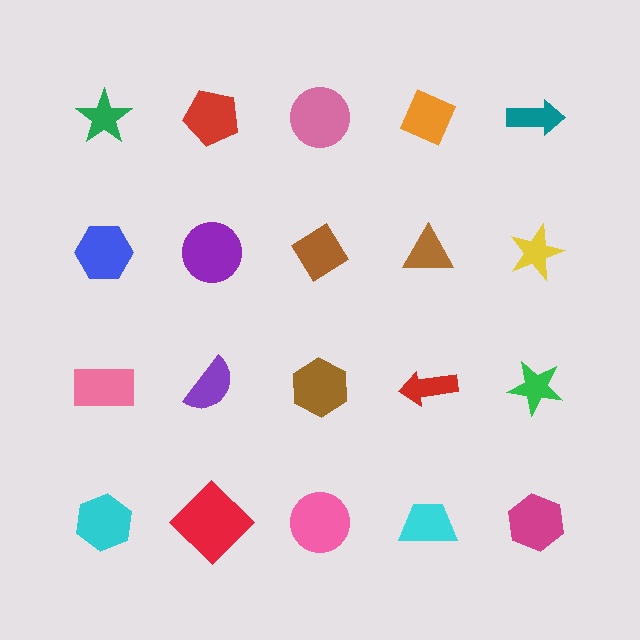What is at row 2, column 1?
A blue hexagon.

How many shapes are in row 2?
5 shapes.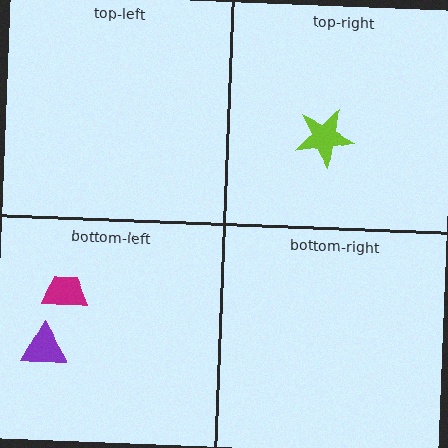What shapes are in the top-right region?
The lime star.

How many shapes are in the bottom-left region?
2.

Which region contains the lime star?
The top-right region.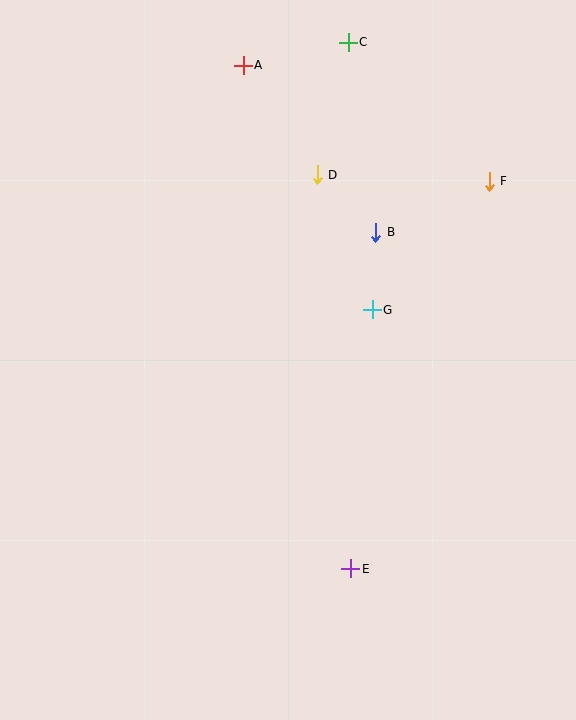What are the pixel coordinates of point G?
Point G is at (372, 310).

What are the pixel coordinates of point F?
Point F is at (489, 181).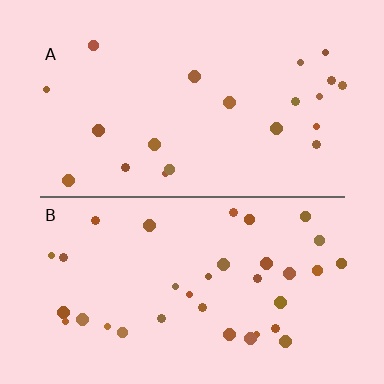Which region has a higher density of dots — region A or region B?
B (the bottom).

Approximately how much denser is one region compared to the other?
Approximately 1.7× — region B over region A.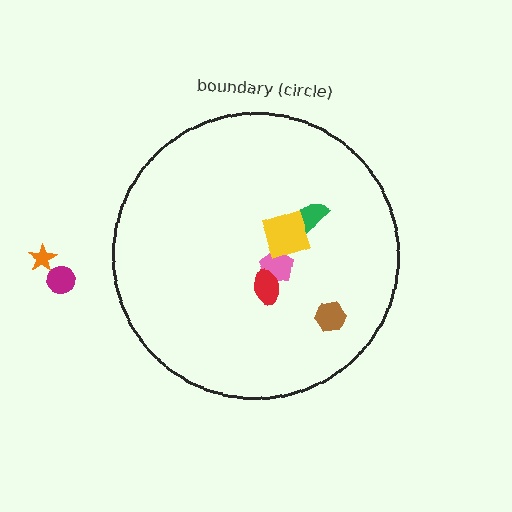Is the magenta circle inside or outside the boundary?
Outside.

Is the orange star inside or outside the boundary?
Outside.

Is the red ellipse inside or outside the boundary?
Inside.